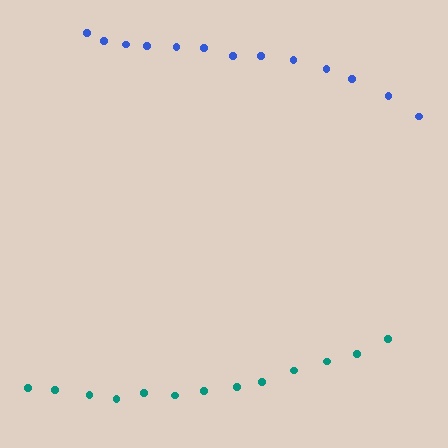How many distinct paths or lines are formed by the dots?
There are 2 distinct paths.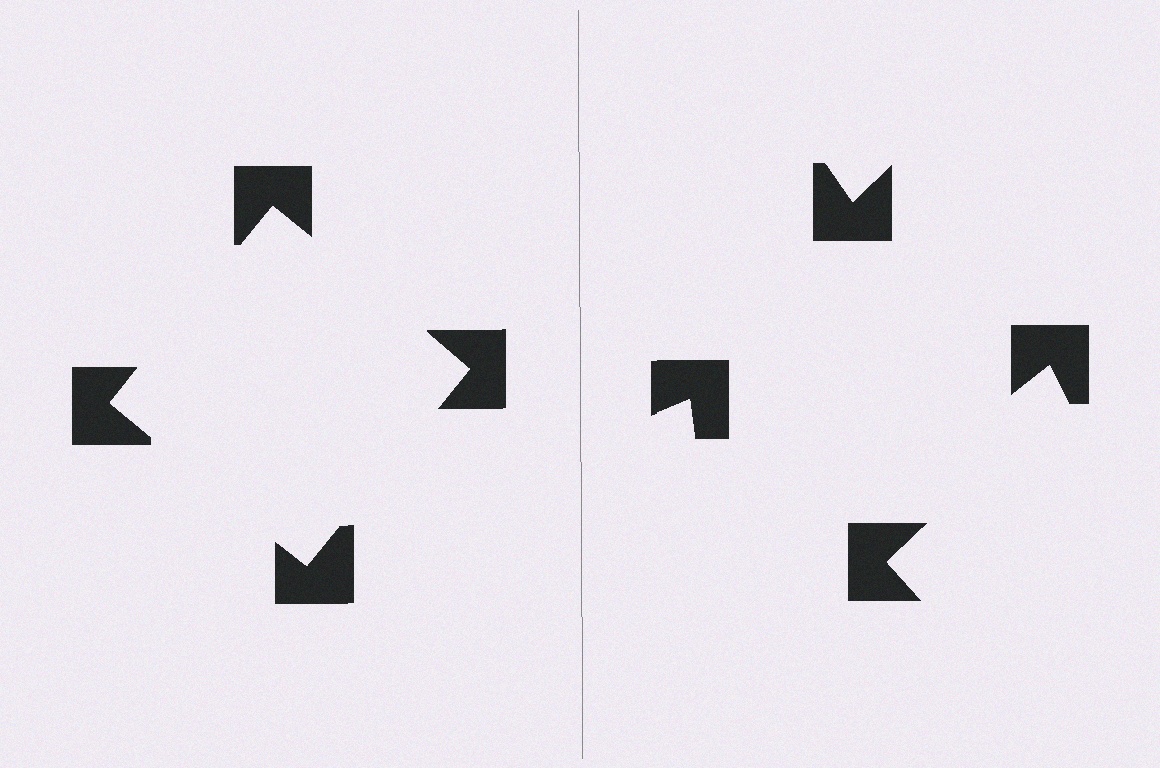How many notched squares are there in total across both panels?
8 — 4 on each side.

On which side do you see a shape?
An illusory square appears on the left side. On the right side the wedge cuts are rotated, so no coherent shape forms.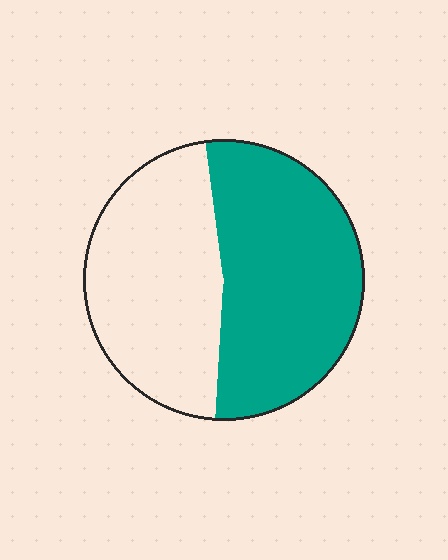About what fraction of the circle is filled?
About one half (1/2).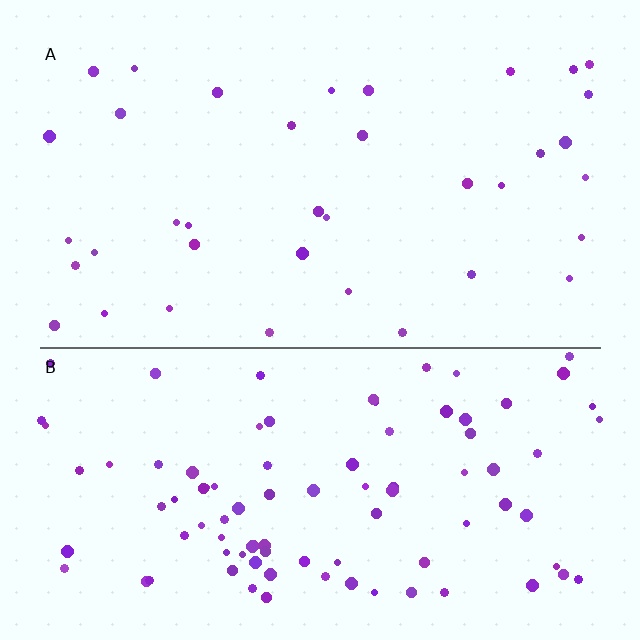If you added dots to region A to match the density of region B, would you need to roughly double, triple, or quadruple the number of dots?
Approximately triple.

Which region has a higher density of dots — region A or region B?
B (the bottom).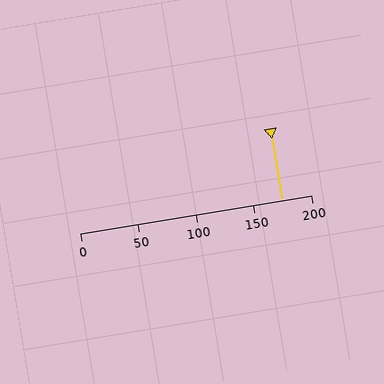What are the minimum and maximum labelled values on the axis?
The axis runs from 0 to 200.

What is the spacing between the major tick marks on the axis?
The major ticks are spaced 50 apart.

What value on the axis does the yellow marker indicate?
The marker indicates approximately 175.